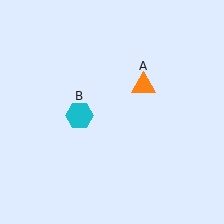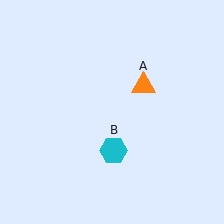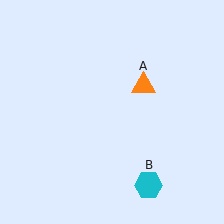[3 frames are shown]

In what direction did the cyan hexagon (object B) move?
The cyan hexagon (object B) moved down and to the right.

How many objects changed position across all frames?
1 object changed position: cyan hexagon (object B).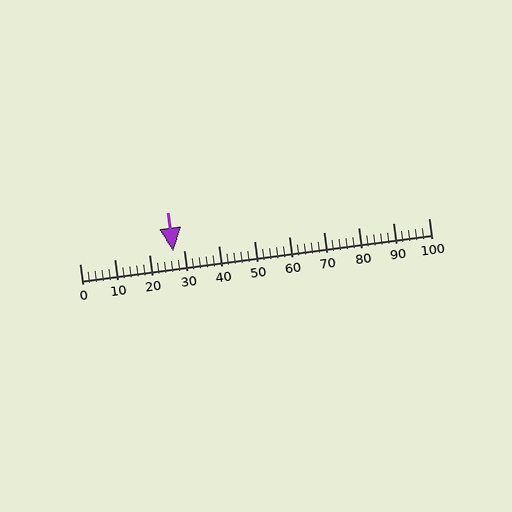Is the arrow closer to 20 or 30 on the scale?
The arrow is closer to 30.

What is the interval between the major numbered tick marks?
The major tick marks are spaced 10 units apart.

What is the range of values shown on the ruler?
The ruler shows values from 0 to 100.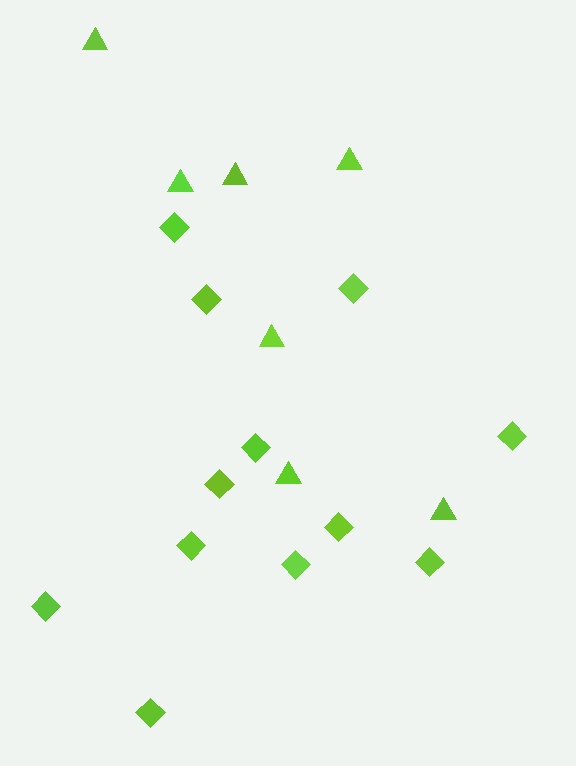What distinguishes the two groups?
There are 2 groups: one group of diamonds (12) and one group of triangles (7).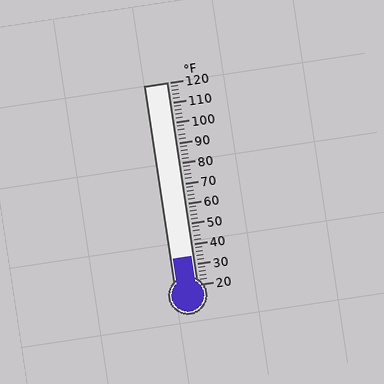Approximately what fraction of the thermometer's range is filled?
The thermometer is filled to approximately 15% of its range.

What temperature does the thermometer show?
The thermometer shows approximately 34°F.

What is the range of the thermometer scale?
The thermometer scale ranges from 20°F to 120°F.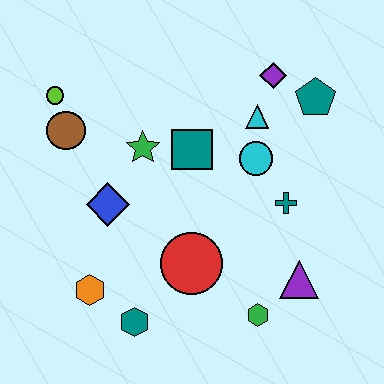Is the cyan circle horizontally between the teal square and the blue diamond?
No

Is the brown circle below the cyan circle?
No